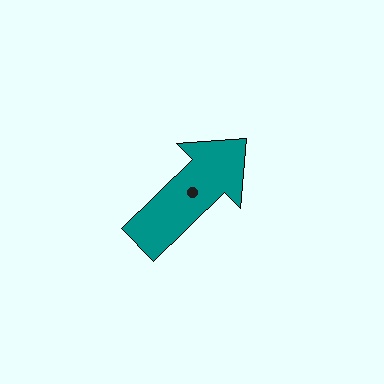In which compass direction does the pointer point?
Northeast.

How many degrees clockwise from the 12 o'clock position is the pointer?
Approximately 46 degrees.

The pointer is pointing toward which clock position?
Roughly 2 o'clock.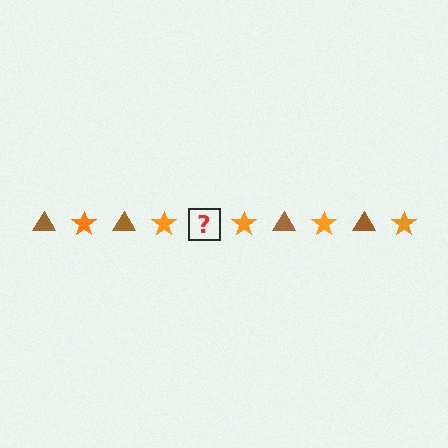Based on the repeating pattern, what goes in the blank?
The blank should be a brown triangle.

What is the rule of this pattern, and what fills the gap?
The rule is that the pattern alternates between brown triangle and orange star. The gap should be filled with a brown triangle.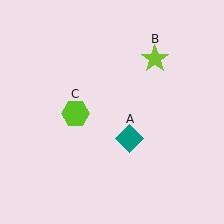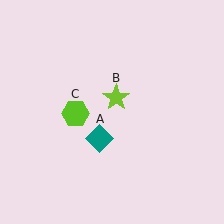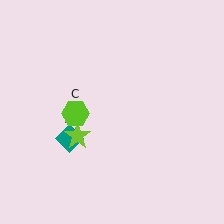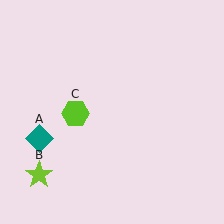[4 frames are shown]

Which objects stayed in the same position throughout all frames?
Lime hexagon (object C) remained stationary.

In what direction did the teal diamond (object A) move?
The teal diamond (object A) moved left.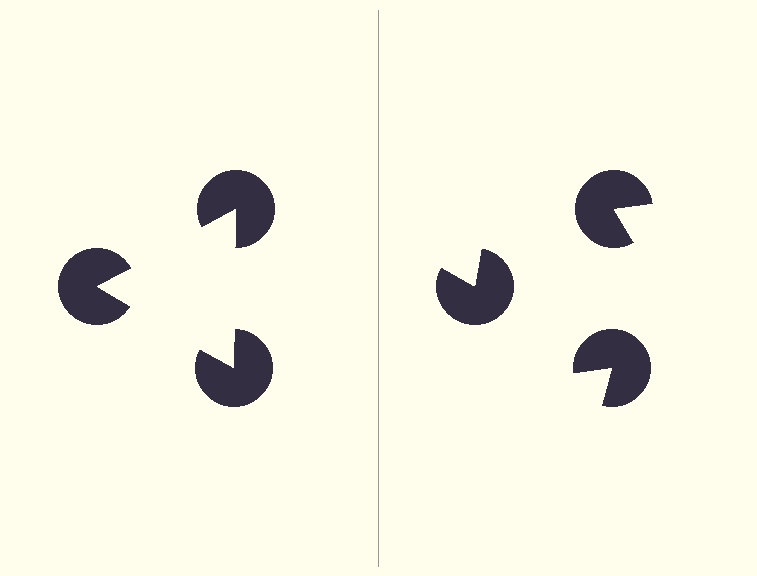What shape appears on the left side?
An illusory triangle.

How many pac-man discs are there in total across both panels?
6 — 3 on each side.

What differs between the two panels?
The pac-man discs are positioned identically on both sides; only the wedge orientations differ. On the left they align to a triangle; on the right they are misaligned.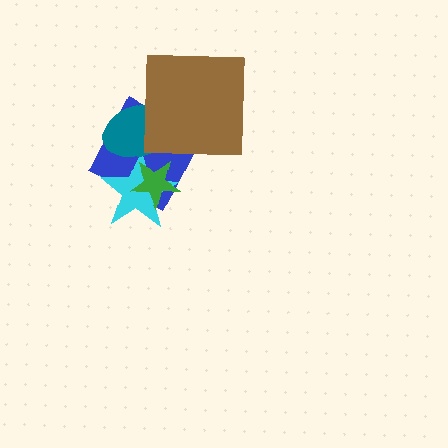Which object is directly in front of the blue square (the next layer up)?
The cyan star is directly in front of the blue square.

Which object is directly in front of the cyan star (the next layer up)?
The teal ellipse is directly in front of the cyan star.